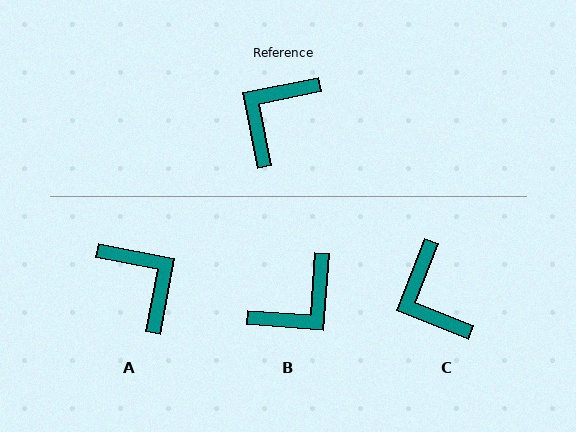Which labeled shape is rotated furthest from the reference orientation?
B, about 165 degrees away.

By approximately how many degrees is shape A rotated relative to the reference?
Approximately 112 degrees clockwise.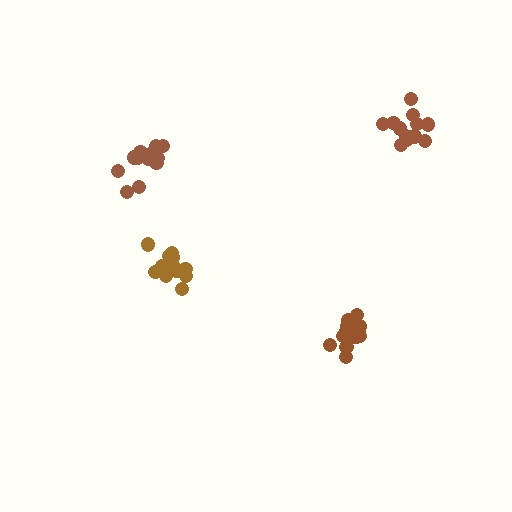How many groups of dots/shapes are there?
There are 4 groups.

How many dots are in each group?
Group 1: 15 dots, Group 2: 14 dots, Group 3: 12 dots, Group 4: 15 dots (56 total).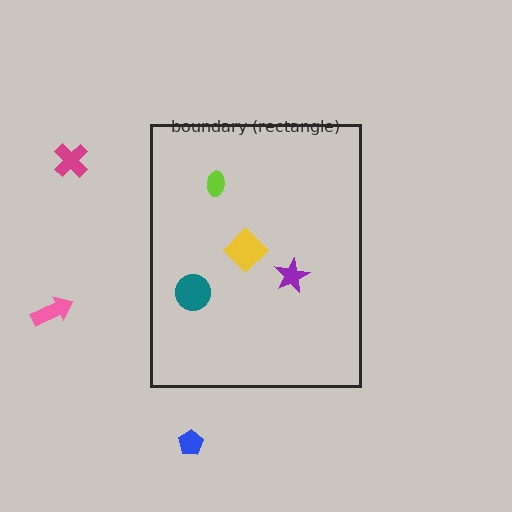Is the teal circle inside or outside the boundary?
Inside.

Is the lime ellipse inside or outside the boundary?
Inside.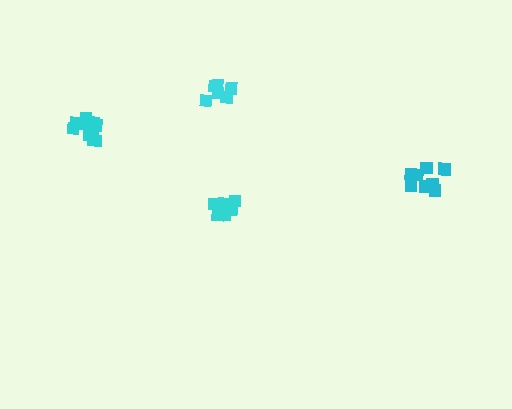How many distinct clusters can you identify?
There are 4 distinct clusters.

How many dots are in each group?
Group 1: 6 dots, Group 2: 12 dots, Group 3: 9 dots, Group 4: 9 dots (36 total).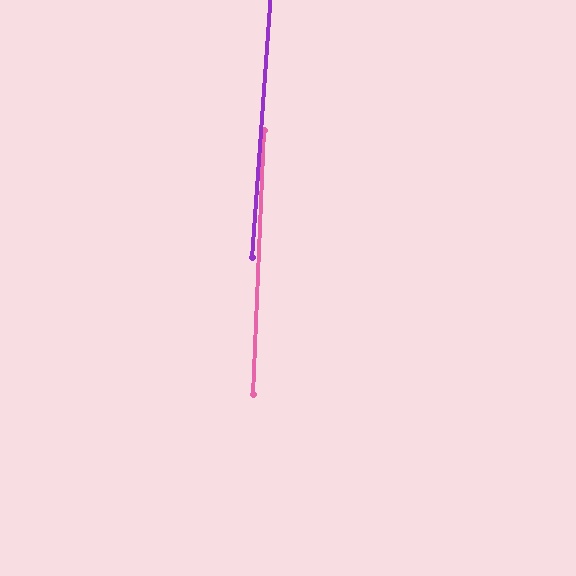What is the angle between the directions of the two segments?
Approximately 2 degrees.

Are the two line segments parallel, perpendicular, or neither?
Parallel — their directions differ by only 1.8°.